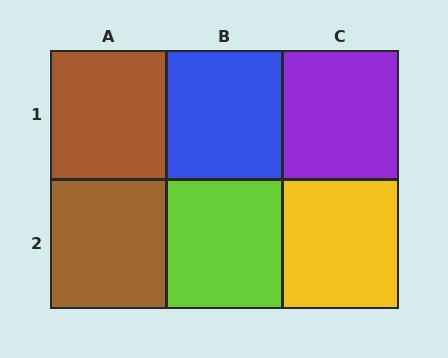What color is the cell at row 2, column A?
Brown.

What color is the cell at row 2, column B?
Lime.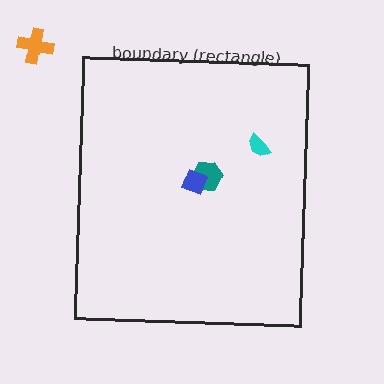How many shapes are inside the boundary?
3 inside, 1 outside.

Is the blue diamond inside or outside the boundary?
Inside.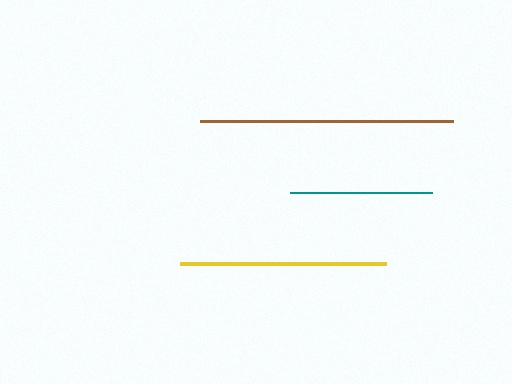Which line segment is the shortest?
The teal line is the shortest at approximately 142 pixels.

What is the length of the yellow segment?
The yellow segment is approximately 207 pixels long.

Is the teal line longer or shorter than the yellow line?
The yellow line is longer than the teal line.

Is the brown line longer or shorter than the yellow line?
The brown line is longer than the yellow line.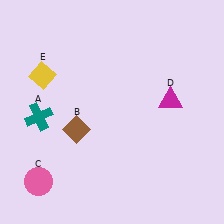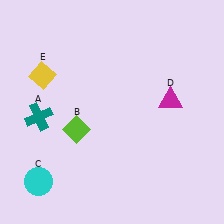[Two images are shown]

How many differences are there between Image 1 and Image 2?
There are 2 differences between the two images.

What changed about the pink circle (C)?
In Image 1, C is pink. In Image 2, it changed to cyan.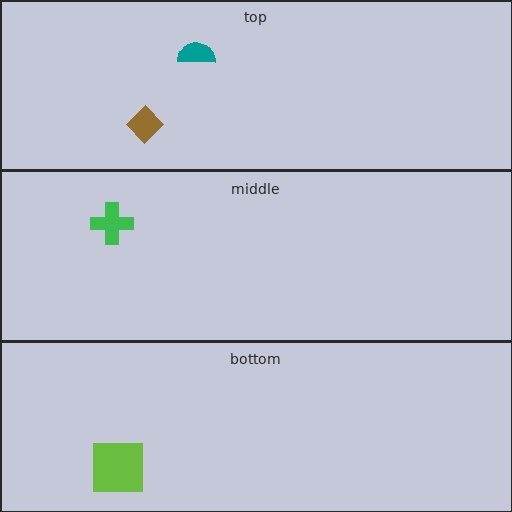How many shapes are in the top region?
2.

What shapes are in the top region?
The teal semicircle, the brown diamond.